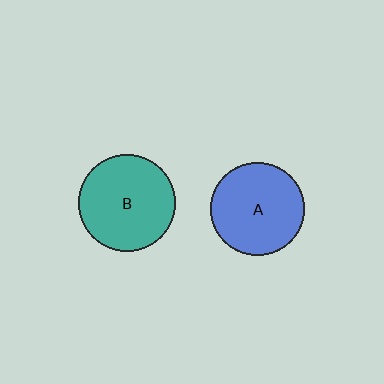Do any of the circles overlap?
No, none of the circles overlap.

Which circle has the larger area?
Circle B (teal).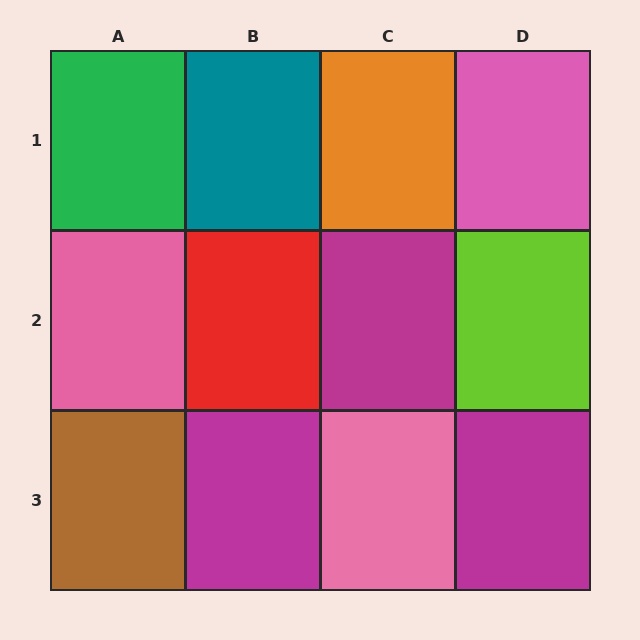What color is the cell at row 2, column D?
Lime.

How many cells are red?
1 cell is red.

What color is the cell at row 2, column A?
Pink.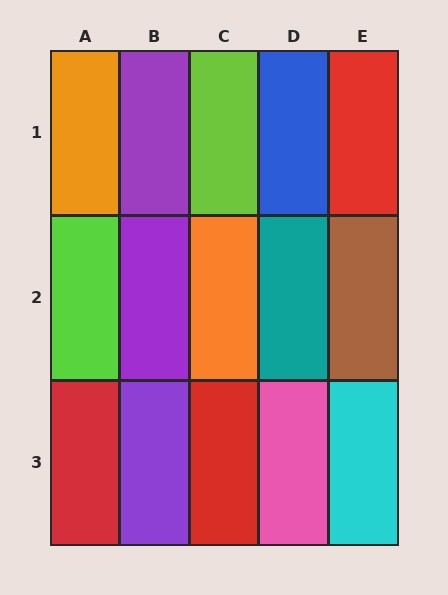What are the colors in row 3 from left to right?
Red, purple, red, pink, cyan.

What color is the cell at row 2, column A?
Lime.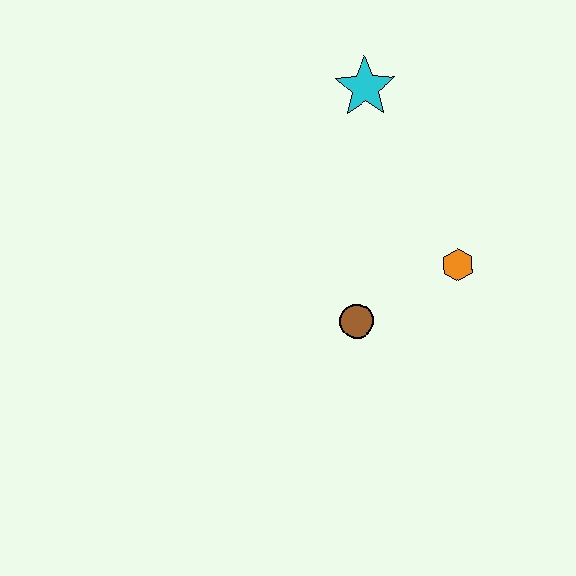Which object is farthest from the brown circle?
The cyan star is farthest from the brown circle.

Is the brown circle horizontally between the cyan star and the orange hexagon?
No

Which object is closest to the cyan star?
The orange hexagon is closest to the cyan star.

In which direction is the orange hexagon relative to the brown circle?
The orange hexagon is to the right of the brown circle.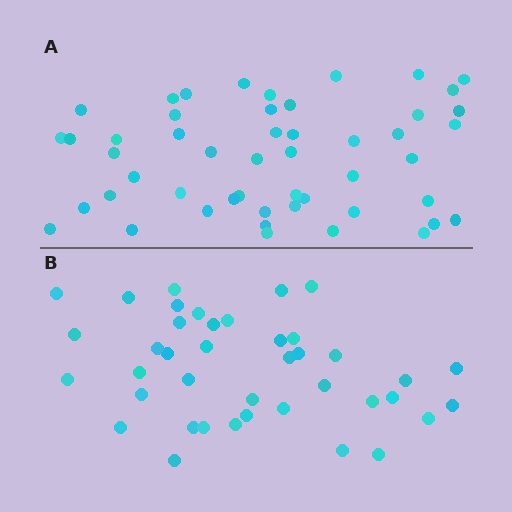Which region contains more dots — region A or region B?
Region A (the top region) has more dots.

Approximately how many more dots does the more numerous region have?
Region A has roughly 10 or so more dots than region B.